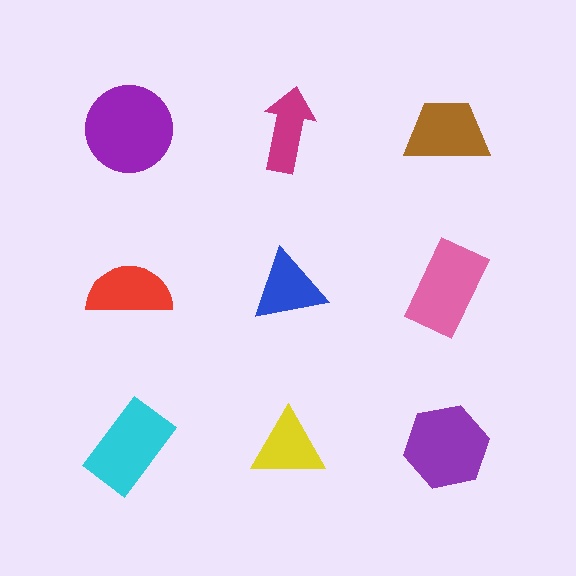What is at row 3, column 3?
A purple hexagon.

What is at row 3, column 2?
A yellow triangle.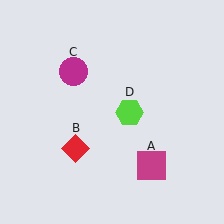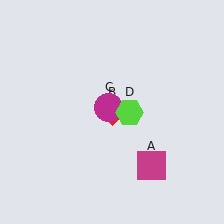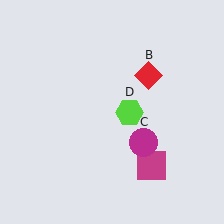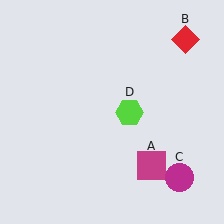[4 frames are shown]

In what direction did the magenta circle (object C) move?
The magenta circle (object C) moved down and to the right.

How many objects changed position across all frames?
2 objects changed position: red diamond (object B), magenta circle (object C).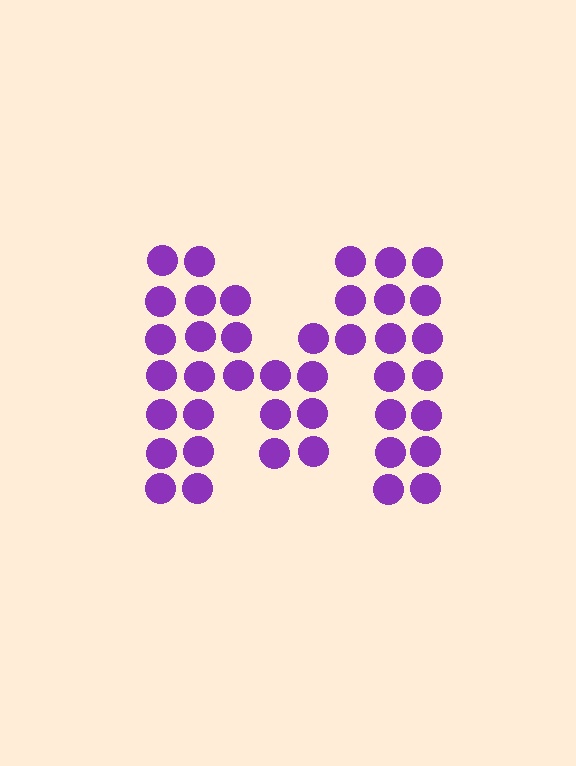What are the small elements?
The small elements are circles.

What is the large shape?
The large shape is the letter M.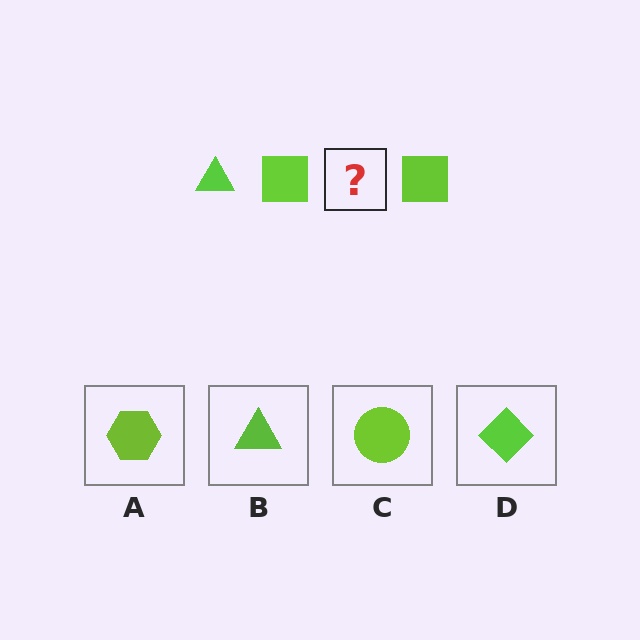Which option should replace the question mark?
Option B.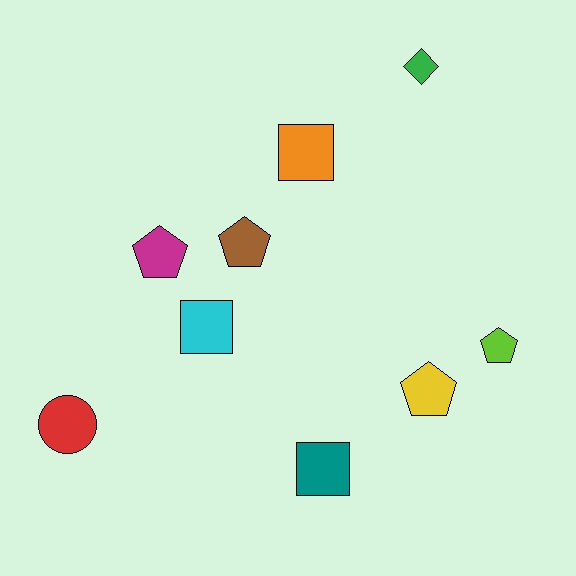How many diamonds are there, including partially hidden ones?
There is 1 diamond.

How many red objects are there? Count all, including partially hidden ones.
There is 1 red object.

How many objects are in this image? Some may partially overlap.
There are 9 objects.